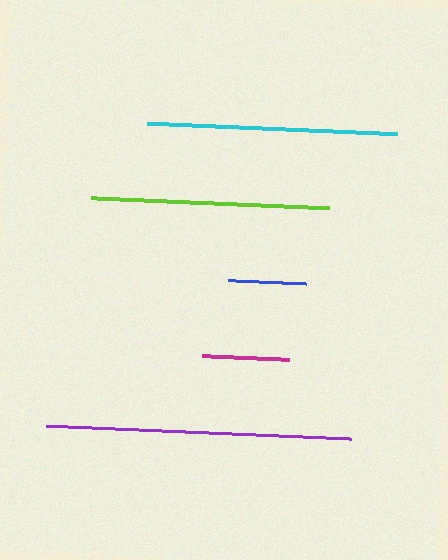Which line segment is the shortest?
The blue line is the shortest at approximately 78 pixels.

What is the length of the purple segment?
The purple segment is approximately 306 pixels long.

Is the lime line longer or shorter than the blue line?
The lime line is longer than the blue line.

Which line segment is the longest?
The purple line is the longest at approximately 306 pixels.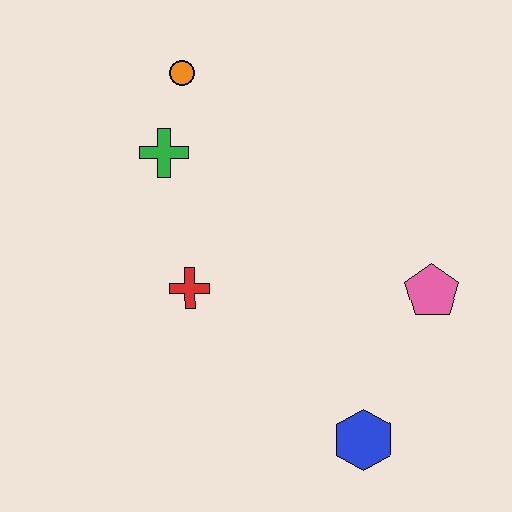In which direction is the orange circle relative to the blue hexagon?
The orange circle is above the blue hexagon.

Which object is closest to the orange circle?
The green cross is closest to the orange circle.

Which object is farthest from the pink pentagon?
The orange circle is farthest from the pink pentagon.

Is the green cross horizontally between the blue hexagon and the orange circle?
No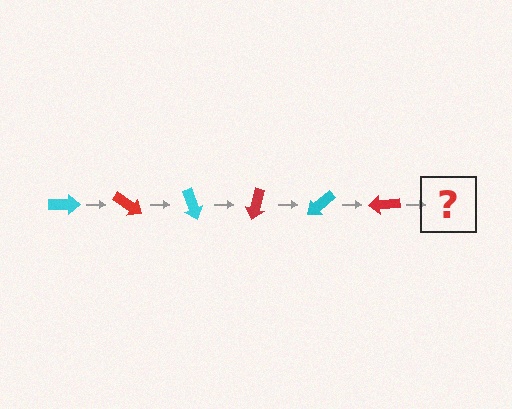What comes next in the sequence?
The next element should be a cyan arrow, rotated 210 degrees from the start.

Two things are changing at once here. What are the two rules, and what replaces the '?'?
The two rules are that it rotates 35 degrees each step and the color cycles through cyan and red. The '?' should be a cyan arrow, rotated 210 degrees from the start.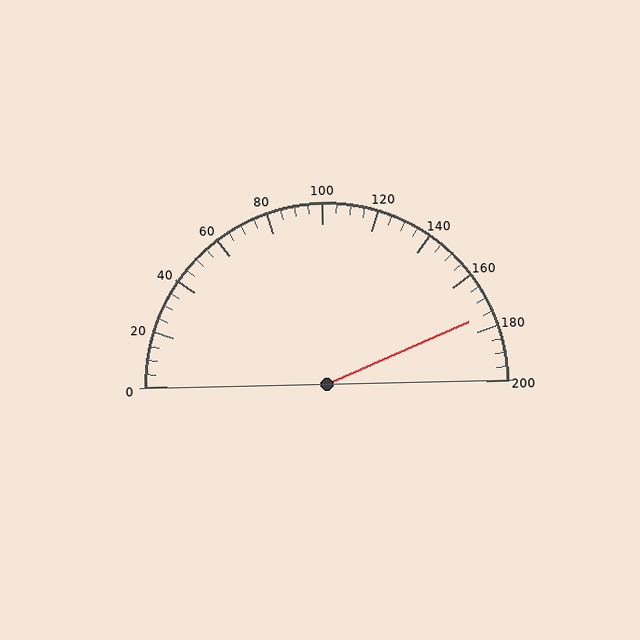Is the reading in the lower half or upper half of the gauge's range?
The reading is in the upper half of the range (0 to 200).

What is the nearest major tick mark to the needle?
The nearest major tick mark is 180.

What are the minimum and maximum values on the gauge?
The gauge ranges from 0 to 200.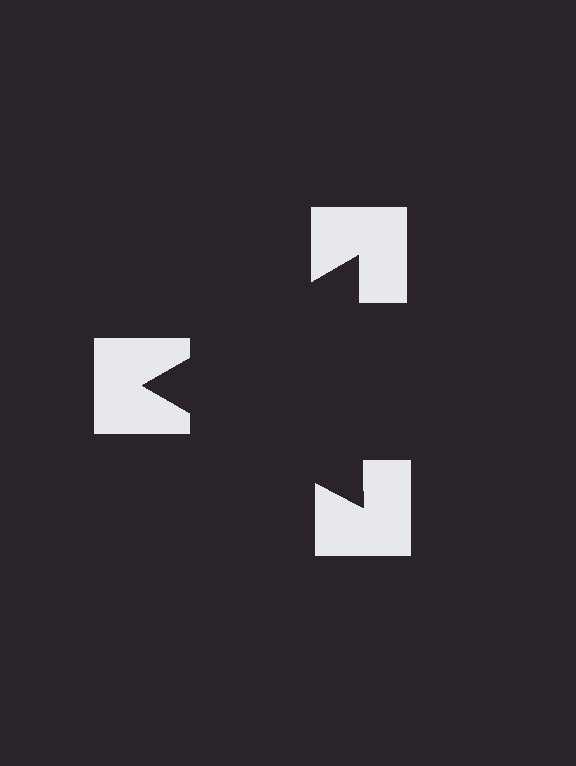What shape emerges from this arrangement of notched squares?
An illusory triangle — its edges are inferred from the aligned wedge cuts in the notched squares, not physically drawn.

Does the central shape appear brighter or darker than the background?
It typically appears slightly darker than the background, even though no actual brightness change is drawn.